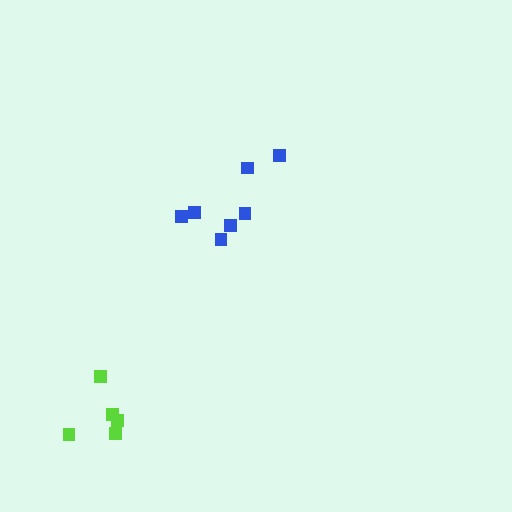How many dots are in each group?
Group 1: 7 dots, Group 2: 5 dots (12 total).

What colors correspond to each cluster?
The clusters are colored: blue, lime.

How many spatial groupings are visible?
There are 2 spatial groupings.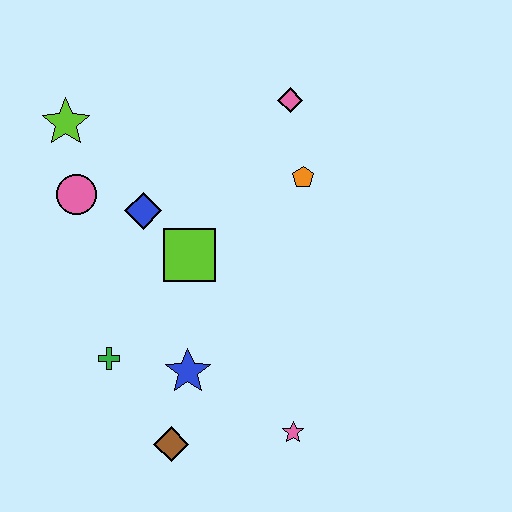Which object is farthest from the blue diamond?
The pink star is farthest from the blue diamond.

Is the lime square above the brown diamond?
Yes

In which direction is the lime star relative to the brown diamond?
The lime star is above the brown diamond.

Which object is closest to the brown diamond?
The blue star is closest to the brown diamond.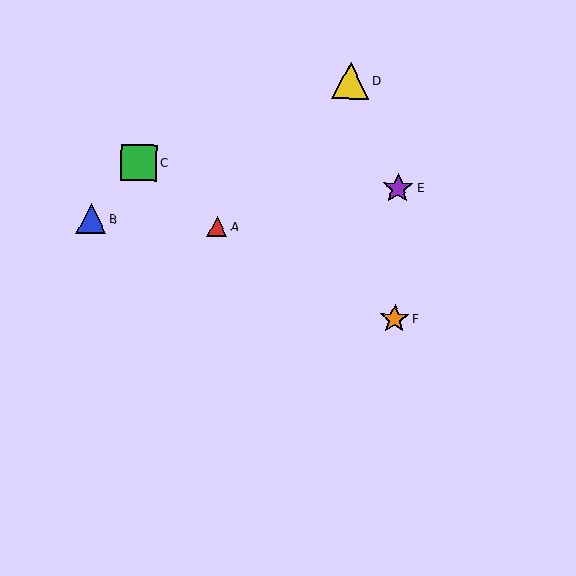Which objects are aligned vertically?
Objects E, F are aligned vertically.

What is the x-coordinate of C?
Object C is at x≈139.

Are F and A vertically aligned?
No, F is at x≈395 and A is at x≈217.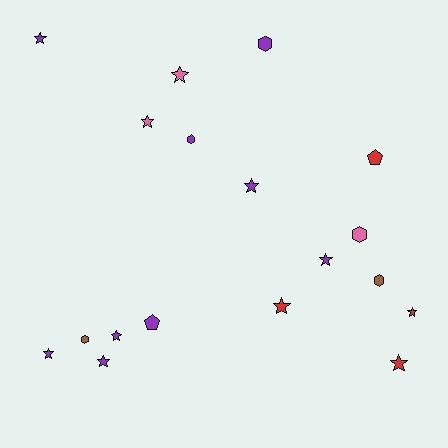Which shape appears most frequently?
Star, with 11 objects.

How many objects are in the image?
There are 18 objects.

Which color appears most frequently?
Purple, with 9 objects.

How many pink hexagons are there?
There is 1 pink hexagon.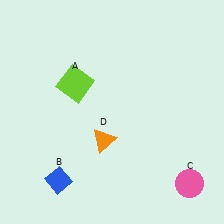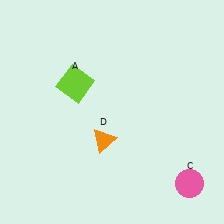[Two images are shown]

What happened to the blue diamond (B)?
The blue diamond (B) was removed in Image 2. It was in the bottom-left area of Image 1.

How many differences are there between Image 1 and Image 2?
There is 1 difference between the two images.